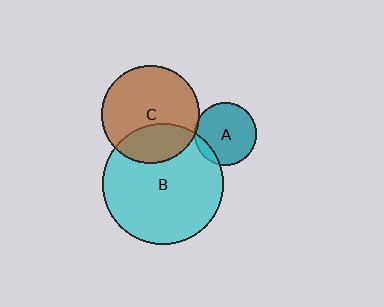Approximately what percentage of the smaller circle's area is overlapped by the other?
Approximately 30%.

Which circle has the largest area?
Circle B (cyan).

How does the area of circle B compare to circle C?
Approximately 1.5 times.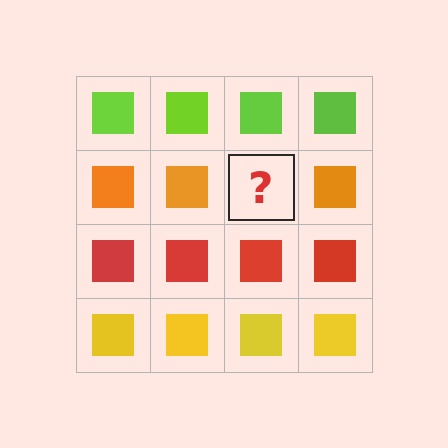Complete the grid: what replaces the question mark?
The question mark should be replaced with an orange square.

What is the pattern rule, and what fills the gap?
The rule is that each row has a consistent color. The gap should be filled with an orange square.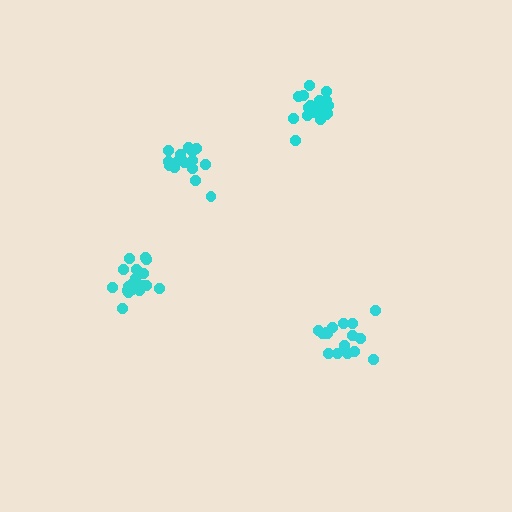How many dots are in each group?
Group 1: 20 dots, Group 2: 18 dots, Group 3: 16 dots, Group 4: 16 dots (70 total).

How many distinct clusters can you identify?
There are 4 distinct clusters.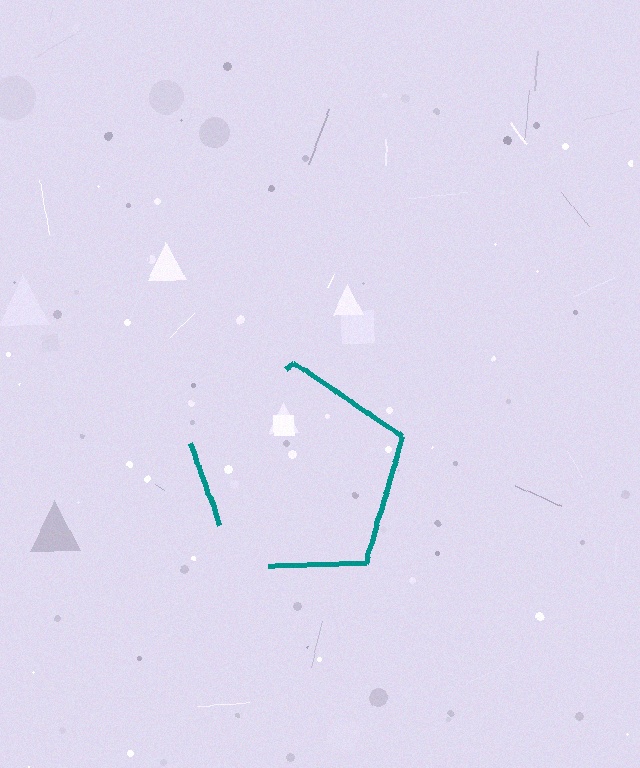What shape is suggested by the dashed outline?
The dashed outline suggests a pentagon.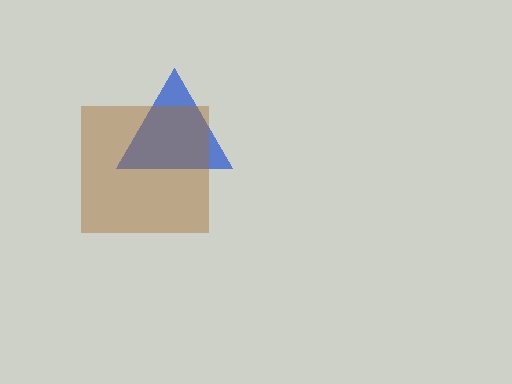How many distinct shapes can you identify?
There are 2 distinct shapes: a blue triangle, a brown square.